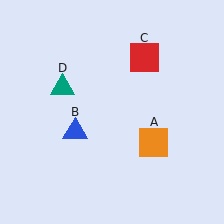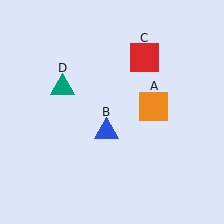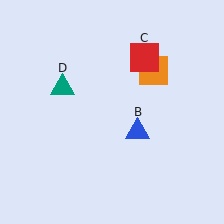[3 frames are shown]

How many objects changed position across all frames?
2 objects changed position: orange square (object A), blue triangle (object B).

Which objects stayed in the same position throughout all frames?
Red square (object C) and teal triangle (object D) remained stationary.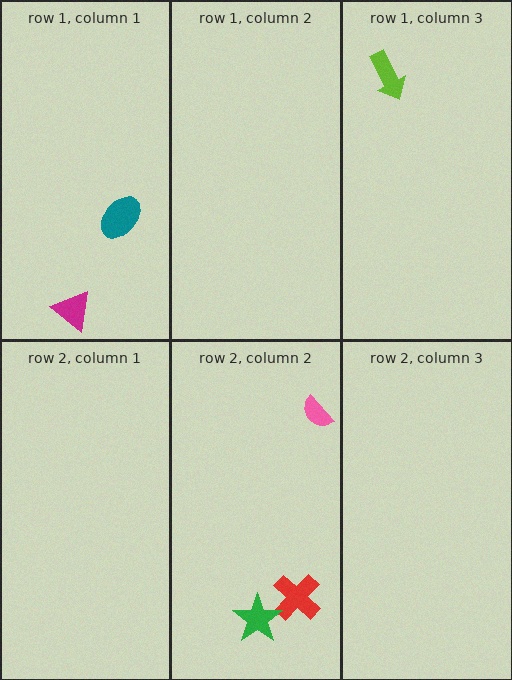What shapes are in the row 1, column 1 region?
The teal ellipse, the magenta triangle.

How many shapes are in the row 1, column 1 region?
2.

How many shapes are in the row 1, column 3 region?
1.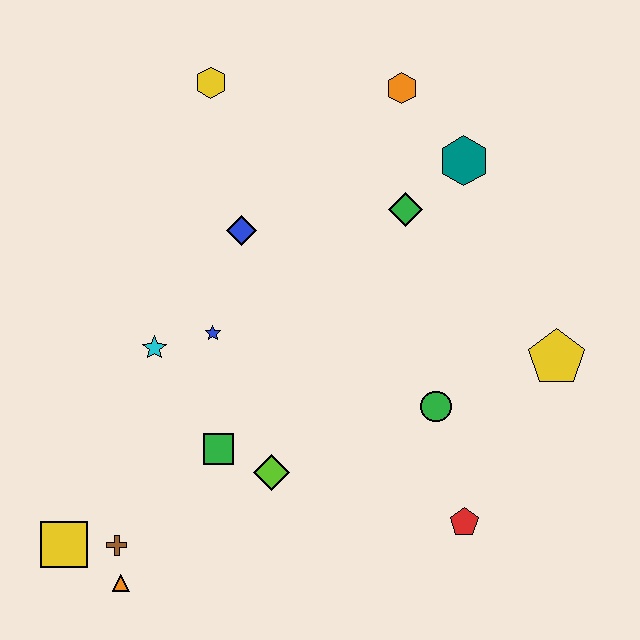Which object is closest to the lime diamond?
The green square is closest to the lime diamond.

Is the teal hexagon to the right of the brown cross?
Yes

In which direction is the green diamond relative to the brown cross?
The green diamond is above the brown cross.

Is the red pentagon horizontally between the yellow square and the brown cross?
No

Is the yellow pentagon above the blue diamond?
No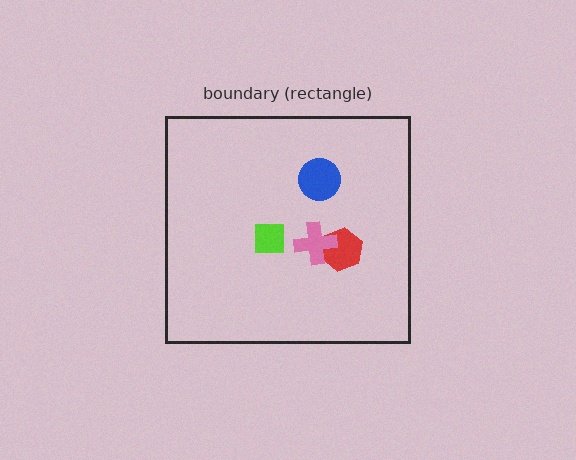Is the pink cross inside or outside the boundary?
Inside.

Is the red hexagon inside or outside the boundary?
Inside.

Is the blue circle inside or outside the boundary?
Inside.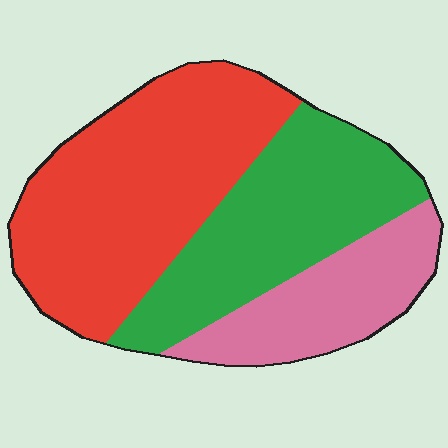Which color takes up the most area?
Red, at roughly 45%.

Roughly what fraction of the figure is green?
Green takes up between a third and a half of the figure.